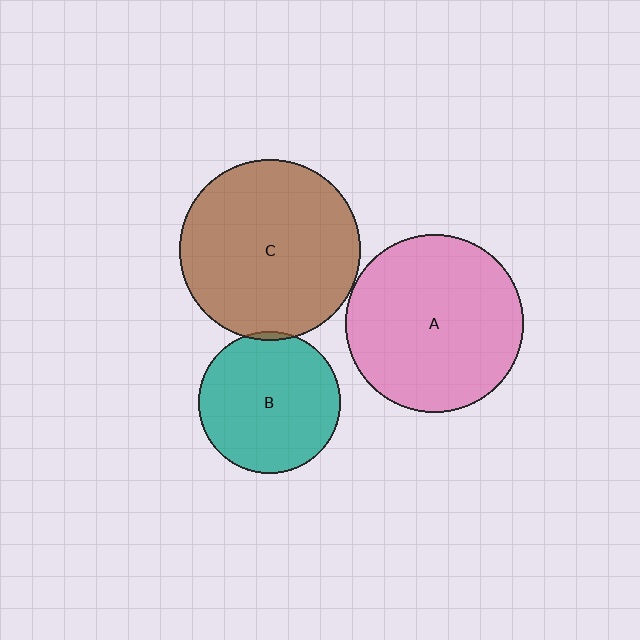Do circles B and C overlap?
Yes.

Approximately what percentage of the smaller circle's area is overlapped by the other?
Approximately 5%.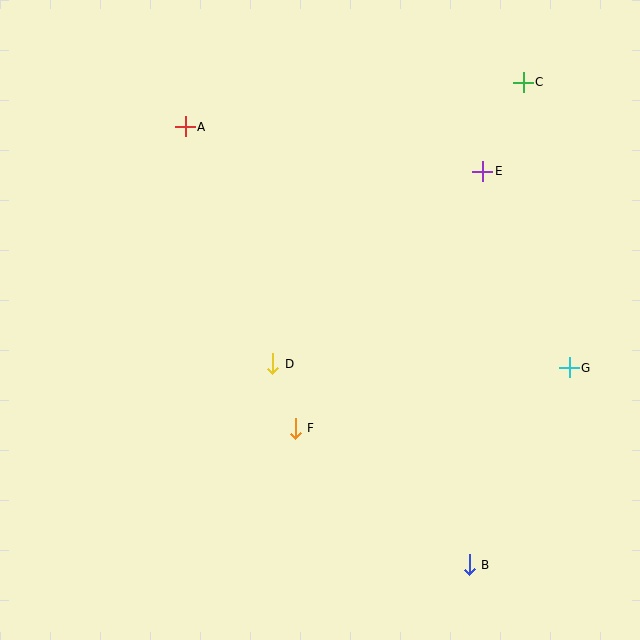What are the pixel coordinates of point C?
Point C is at (523, 82).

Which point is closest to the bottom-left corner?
Point F is closest to the bottom-left corner.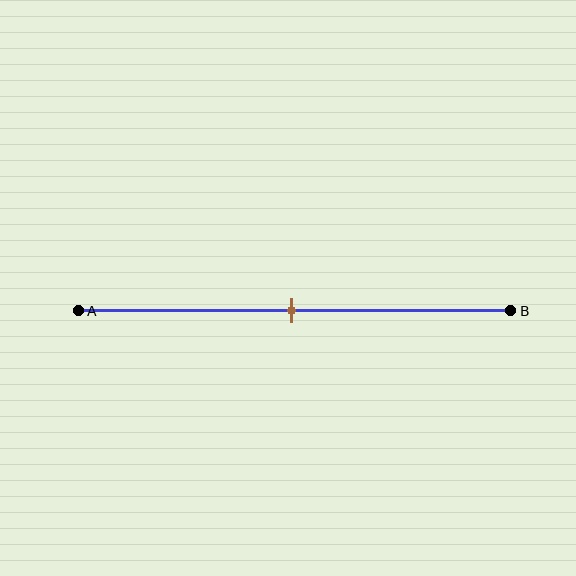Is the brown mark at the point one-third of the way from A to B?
No, the mark is at about 50% from A, not at the 33% one-third point.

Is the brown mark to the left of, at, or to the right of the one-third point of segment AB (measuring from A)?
The brown mark is to the right of the one-third point of segment AB.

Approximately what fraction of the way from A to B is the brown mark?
The brown mark is approximately 50% of the way from A to B.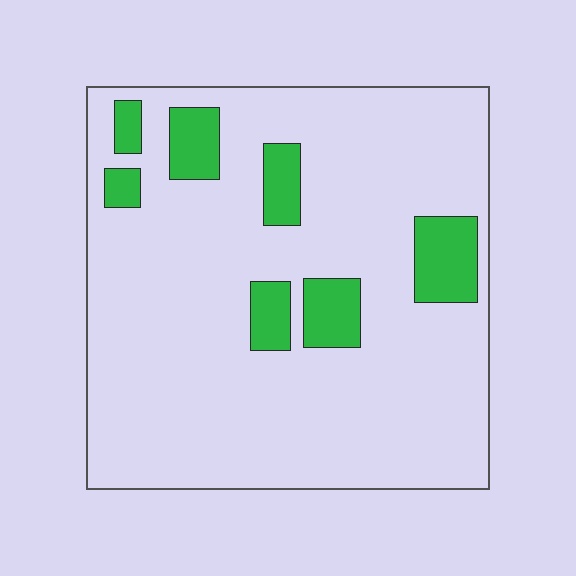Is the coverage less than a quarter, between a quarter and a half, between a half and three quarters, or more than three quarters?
Less than a quarter.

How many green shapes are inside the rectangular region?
7.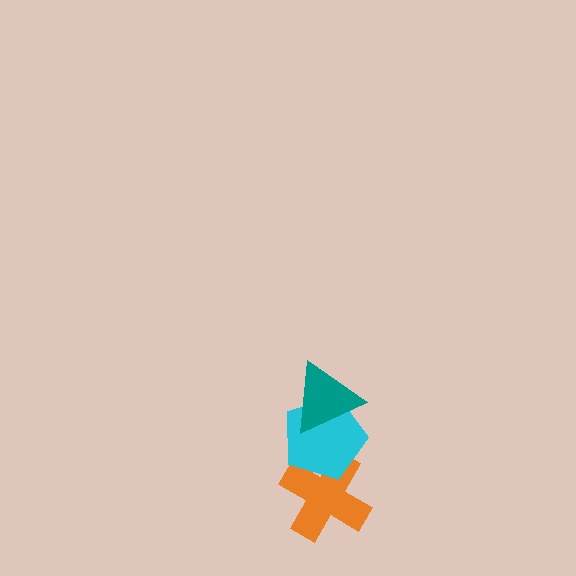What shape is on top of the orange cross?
The cyan pentagon is on top of the orange cross.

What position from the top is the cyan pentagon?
The cyan pentagon is 2nd from the top.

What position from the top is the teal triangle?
The teal triangle is 1st from the top.